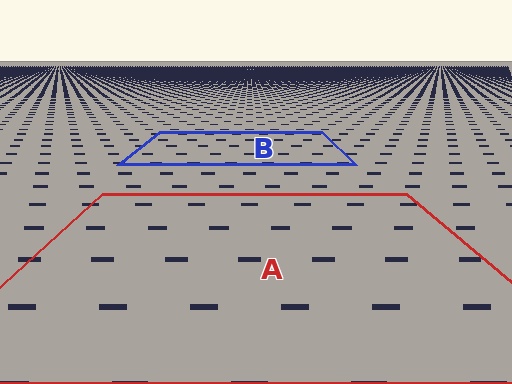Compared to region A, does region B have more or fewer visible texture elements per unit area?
Region B has more texture elements per unit area — they are packed more densely because it is farther away.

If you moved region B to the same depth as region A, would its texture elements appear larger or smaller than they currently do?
They would appear larger. At a closer depth, the same texture elements are projected at a bigger on-screen size.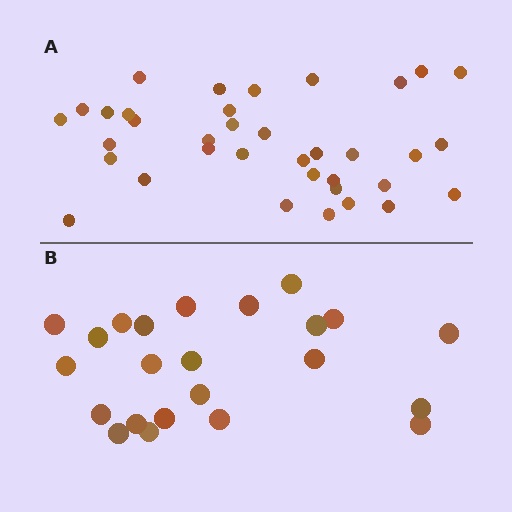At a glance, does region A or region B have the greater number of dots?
Region A (the top region) has more dots.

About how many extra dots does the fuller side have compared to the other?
Region A has approximately 15 more dots than region B.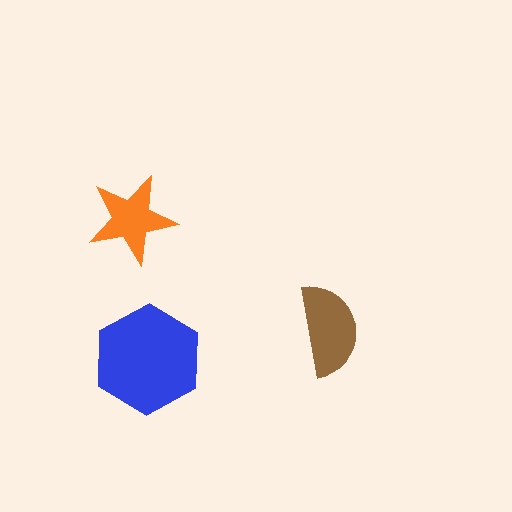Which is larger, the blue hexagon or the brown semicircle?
The blue hexagon.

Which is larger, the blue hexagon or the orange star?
The blue hexagon.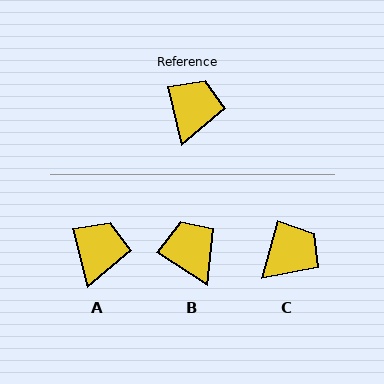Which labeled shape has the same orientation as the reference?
A.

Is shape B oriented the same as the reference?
No, it is off by about 43 degrees.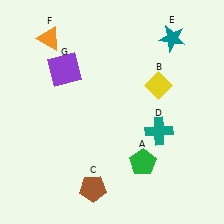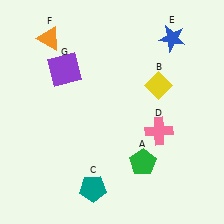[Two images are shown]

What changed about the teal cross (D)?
In Image 1, D is teal. In Image 2, it changed to pink.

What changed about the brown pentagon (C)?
In Image 1, C is brown. In Image 2, it changed to teal.